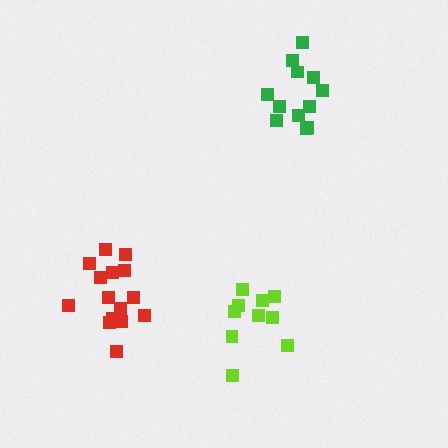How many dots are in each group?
Group 1: 12 dots, Group 2: 10 dots, Group 3: 15 dots (37 total).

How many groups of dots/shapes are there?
There are 3 groups.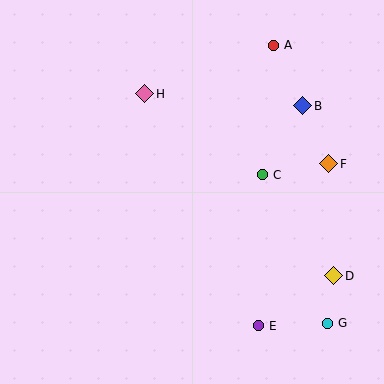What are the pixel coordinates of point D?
Point D is at (333, 276).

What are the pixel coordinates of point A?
Point A is at (273, 45).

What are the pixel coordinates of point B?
Point B is at (303, 106).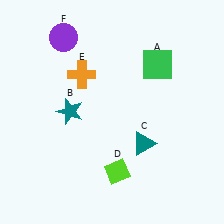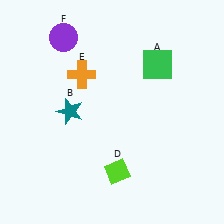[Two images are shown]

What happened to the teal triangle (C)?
The teal triangle (C) was removed in Image 2. It was in the bottom-right area of Image 1.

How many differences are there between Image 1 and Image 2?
There is 1 difference between the two images.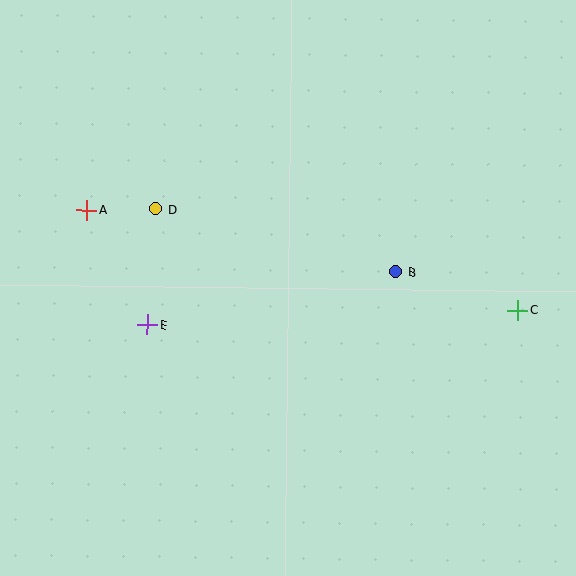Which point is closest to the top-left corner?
Point A is closest to the top-left corner.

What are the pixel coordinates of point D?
Point D is at (156, 209).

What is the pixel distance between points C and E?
The distance between C and E is 371 pixels.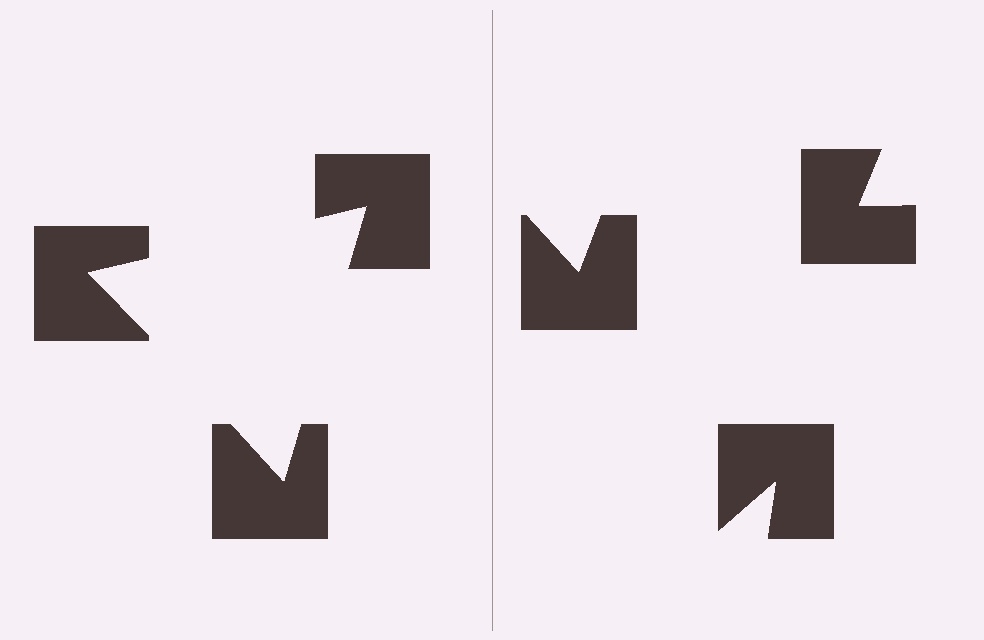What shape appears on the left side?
An illusory triangle.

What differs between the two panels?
The notched squares are positioned identically on both sides; only the wedge orientations differ. On the left they align to a triangle; on the right they are misaligned.